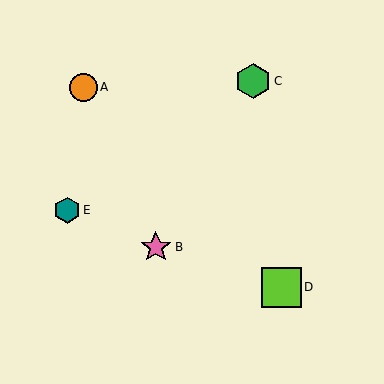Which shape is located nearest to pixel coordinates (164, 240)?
The pink star (labeled B) at (156, 247) is nearest to that location.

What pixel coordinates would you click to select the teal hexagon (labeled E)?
Click at (67, 210) to select the teal hexagon E.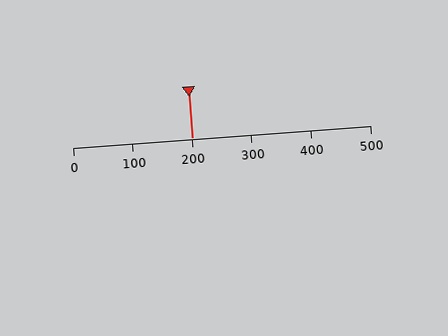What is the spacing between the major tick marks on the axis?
The major ticks are spaced 100 apart.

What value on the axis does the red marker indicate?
The marker indicates approximately 200.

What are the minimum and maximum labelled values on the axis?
The axis runs from 0 to 500.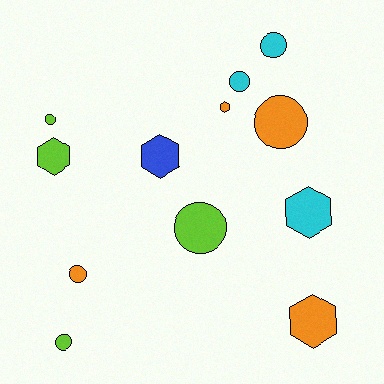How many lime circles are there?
There are 3 lime circles.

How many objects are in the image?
There are 12 objects.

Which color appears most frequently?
Lime, with 4 objects.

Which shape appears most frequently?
Circle, with 7 objects.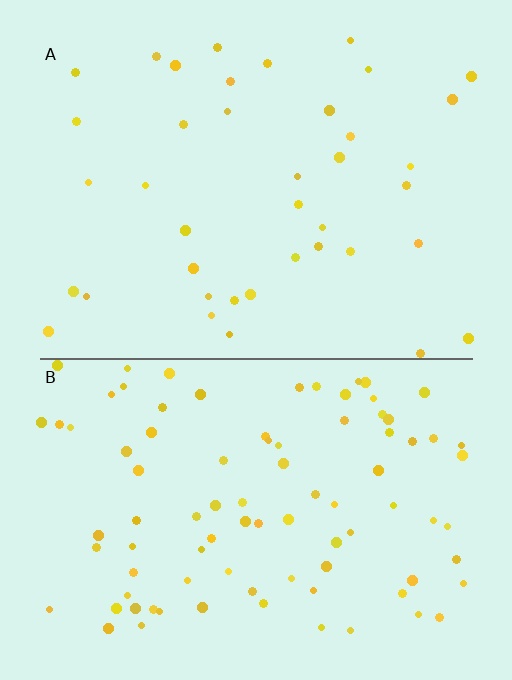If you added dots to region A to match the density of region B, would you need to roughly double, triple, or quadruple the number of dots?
Approximately double.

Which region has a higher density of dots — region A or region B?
B (the bottom).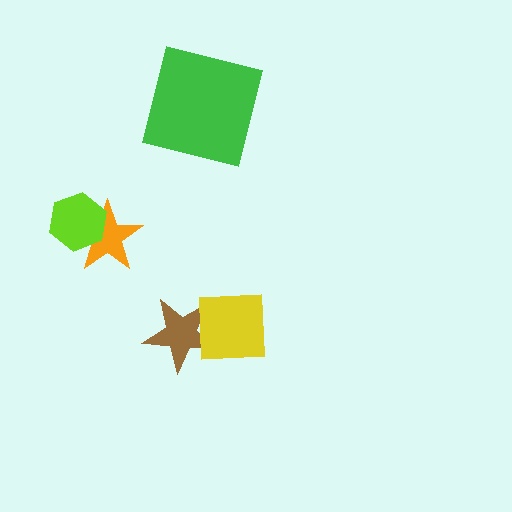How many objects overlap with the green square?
0 objects overlap with the green square.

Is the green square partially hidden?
No, no other shape covers it.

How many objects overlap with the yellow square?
1 object overlaps with the yellow square.